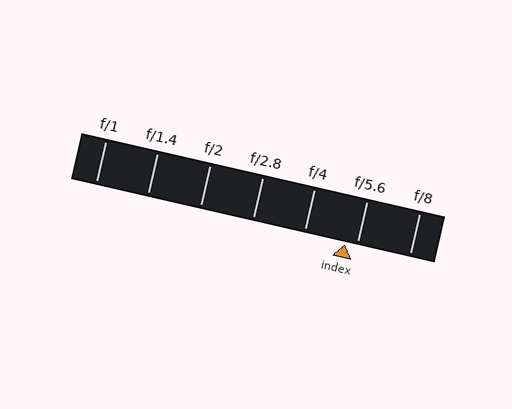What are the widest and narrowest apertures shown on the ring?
The widest aperture shown is f/1 and the narrowest is f/8.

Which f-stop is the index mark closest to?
The index mark is closest to f/5.6.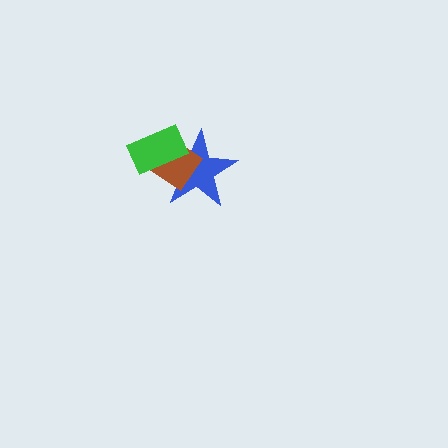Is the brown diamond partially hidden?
Yes, it is partially covered by another shape.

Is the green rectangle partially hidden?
No, no other shape covers it.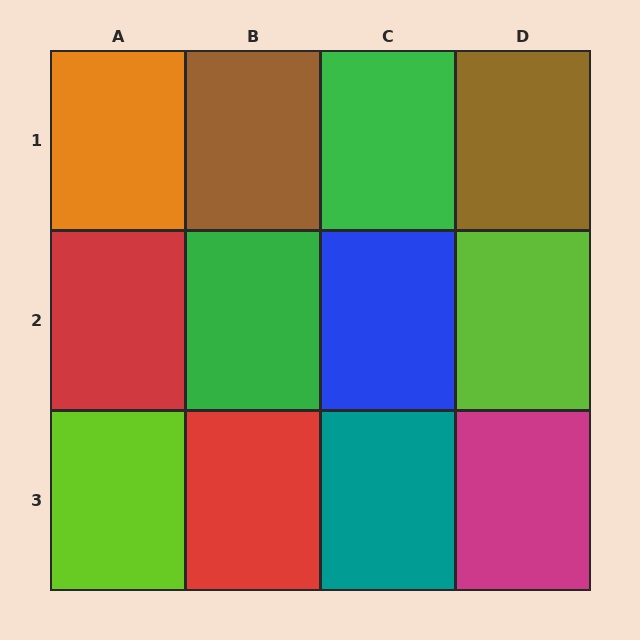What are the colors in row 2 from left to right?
Red, green, blue, lime.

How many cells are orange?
1 cell is orange.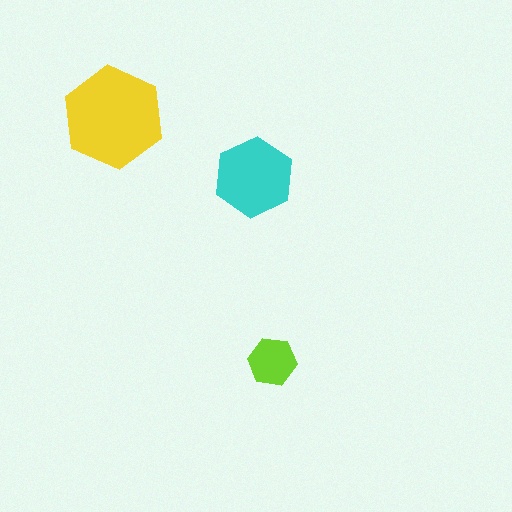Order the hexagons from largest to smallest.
the yellow one, the cyan one, the lime one.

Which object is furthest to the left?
The yellow hexagon is leftmost.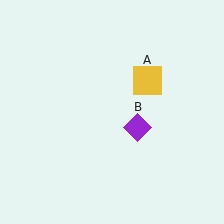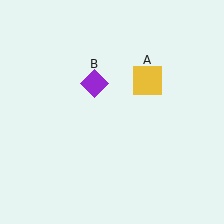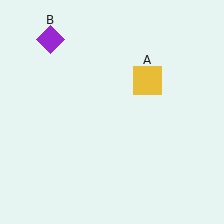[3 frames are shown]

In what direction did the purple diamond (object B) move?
The purple diamond (object B) moved up and to the left.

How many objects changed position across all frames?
1 object changed position: purple diamond (object B).